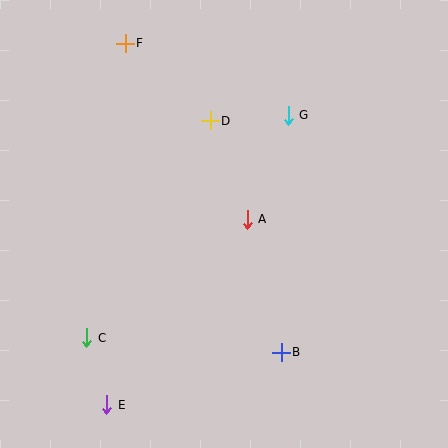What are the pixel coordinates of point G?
Point G is at (288, 115).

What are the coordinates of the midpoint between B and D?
The midpoint between B and D is at (246, 236).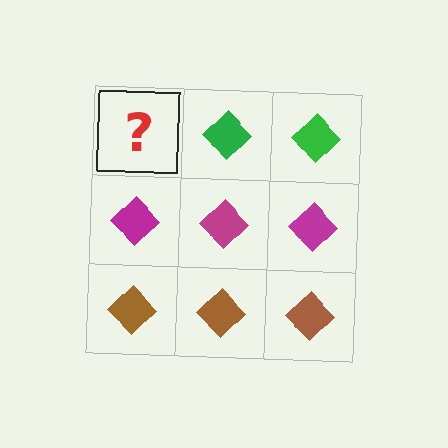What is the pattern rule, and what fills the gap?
The rule is that each row has a consistent color. The gap should be filled with a green diamond.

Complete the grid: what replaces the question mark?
The question mark should be replaced with a green diamond.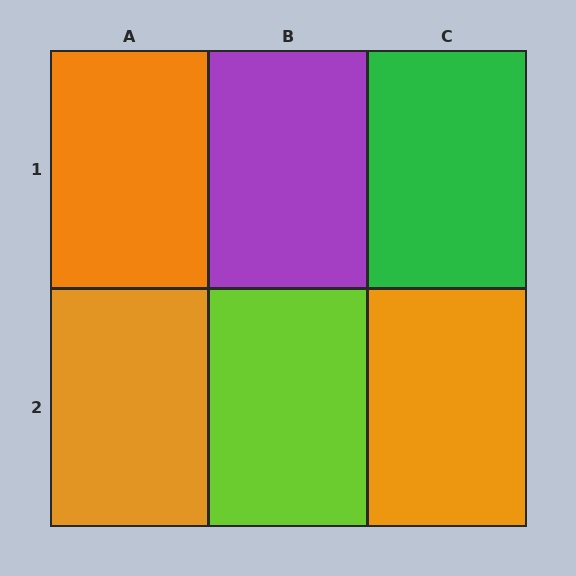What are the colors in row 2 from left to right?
Orange, lime, orange.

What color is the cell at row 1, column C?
Green.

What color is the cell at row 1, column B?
Purple.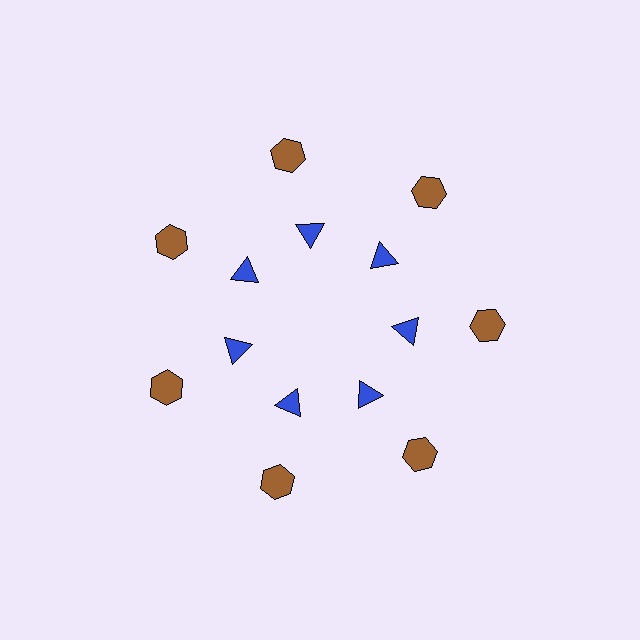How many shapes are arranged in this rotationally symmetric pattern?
There are 14 shapes, arranged in 7 groups of 2.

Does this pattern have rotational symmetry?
Yes, this pattern has 7-fold rotational symmetry. It looks the same after rotating 51 degrees around the center.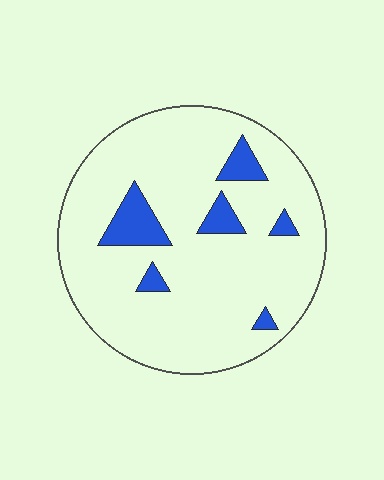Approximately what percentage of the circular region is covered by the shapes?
Approximately 10%.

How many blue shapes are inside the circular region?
6.